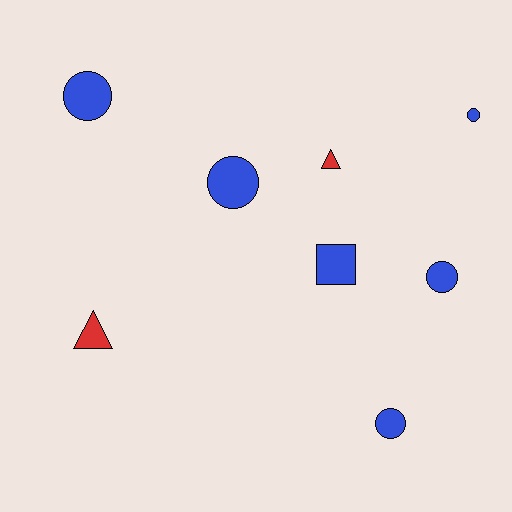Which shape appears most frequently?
Circle, with 5 objects.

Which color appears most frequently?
Blue, with 6 objects.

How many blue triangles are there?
There are no blue triangles.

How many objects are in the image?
There are 8 objects.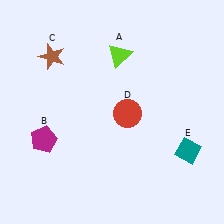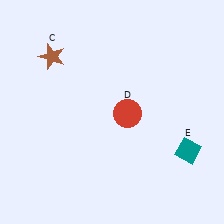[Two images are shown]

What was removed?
The lime triangle (A), the magenta pentagon (B) were removed in Image 2.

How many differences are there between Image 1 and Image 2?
There are 2 differences between the two images.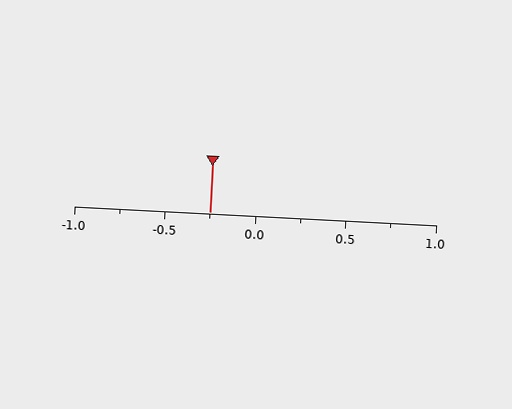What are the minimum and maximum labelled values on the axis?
The axis runs from -1.0 to 1.0.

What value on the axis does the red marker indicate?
The marker indicates approximately -0.25.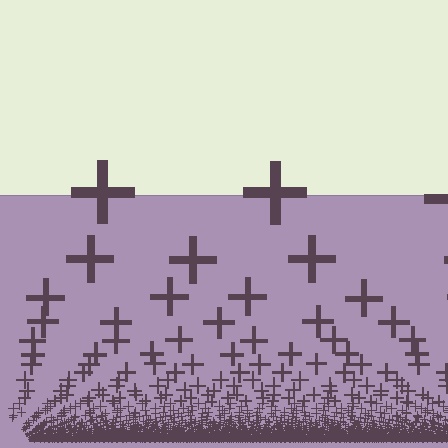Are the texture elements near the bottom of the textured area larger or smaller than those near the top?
Smaller. The gradient is inverted — elements near the bottom are smaller and denser.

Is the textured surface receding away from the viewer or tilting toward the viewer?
The surface appears to tilt toward the viewer. Texture elements get larger and sparser toward the top.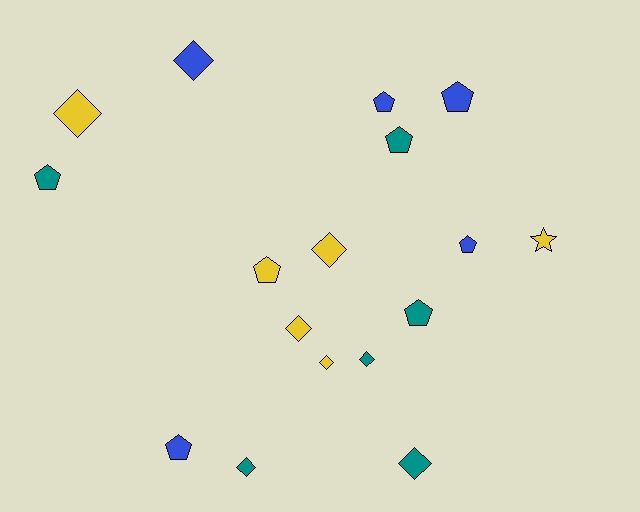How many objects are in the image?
There are 17 objects.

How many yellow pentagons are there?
There is 1 yellow pentagon.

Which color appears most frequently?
Yellow, with 6 objects.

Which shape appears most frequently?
Pentagon, with 8 objects.